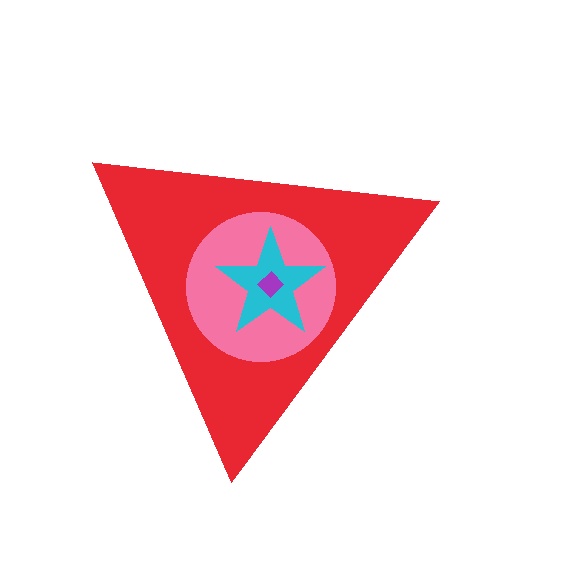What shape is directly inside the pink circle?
The cyan star.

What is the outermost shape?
The red triangle.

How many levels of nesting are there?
4.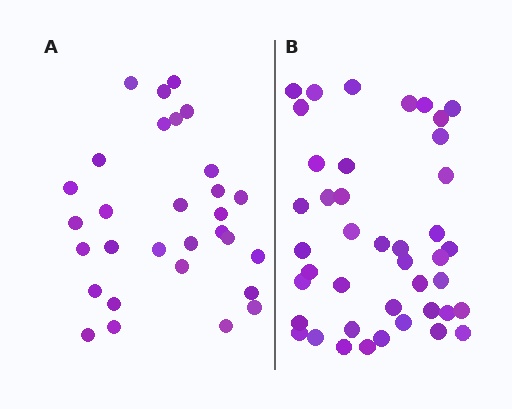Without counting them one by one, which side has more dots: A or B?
Region B (the right region) has more dots.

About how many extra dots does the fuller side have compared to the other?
Region B has roughly 12 or so more dots than region A.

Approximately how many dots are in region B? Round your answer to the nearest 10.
About 40 dots. (The exact count is 42, which rounds to 40.)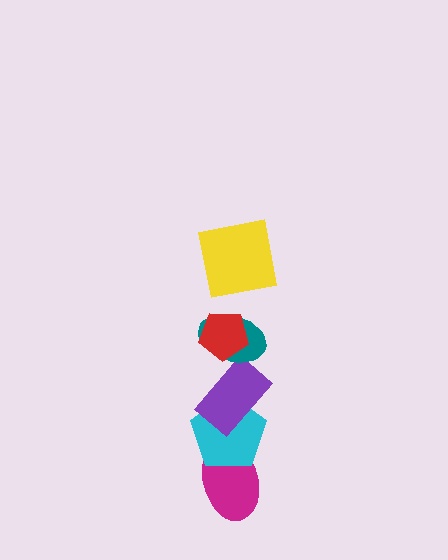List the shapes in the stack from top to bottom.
From top to bottom: the yellow square, the red pentagon, the teal ellipse, the purple rectangle, the cyan pentagon, the magenta ellipse.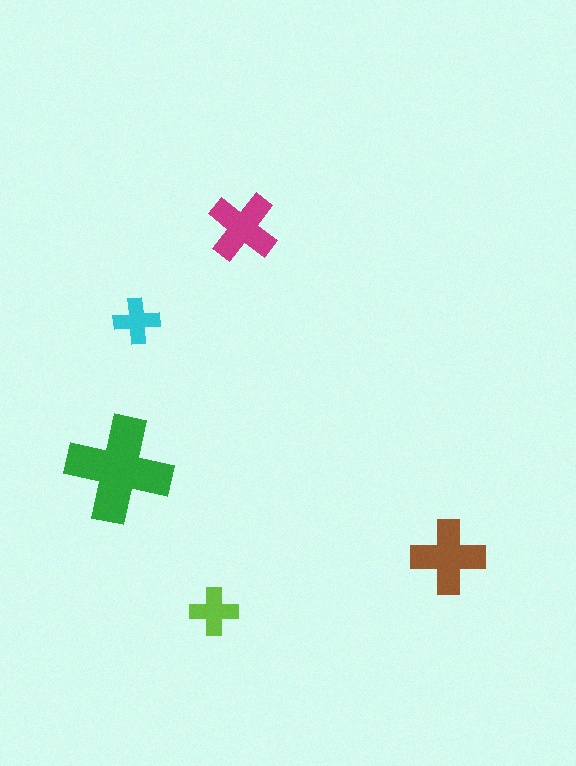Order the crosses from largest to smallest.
the green one, the brown one, the magenta one, the lime one, the cyan one.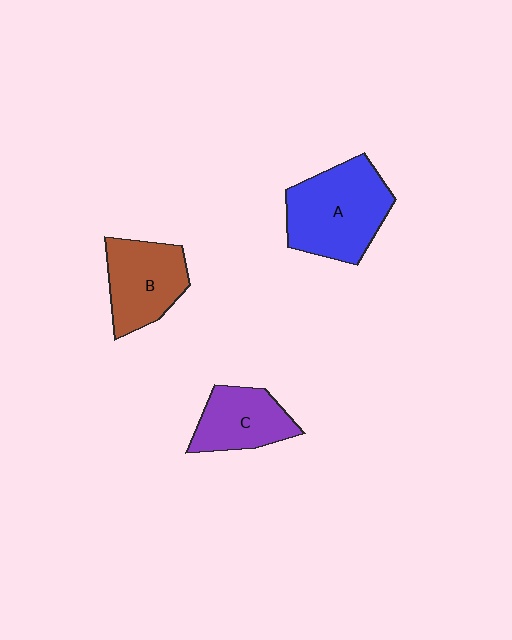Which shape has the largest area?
Shape A (blue).